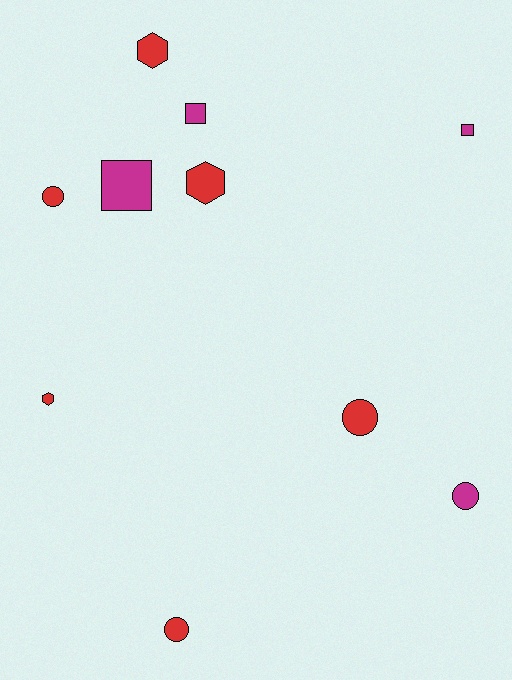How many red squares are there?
There are no red squares.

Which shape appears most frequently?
Circle, with 4 objects.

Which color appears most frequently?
Red, with 6 objects.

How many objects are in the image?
There are 10 objects.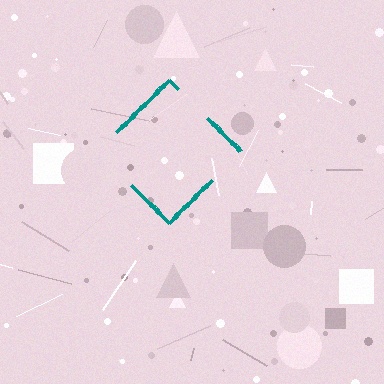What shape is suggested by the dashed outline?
The dashed outline suggests a diamond.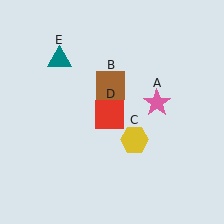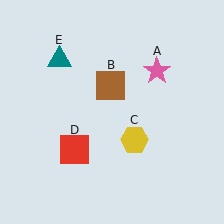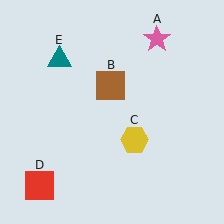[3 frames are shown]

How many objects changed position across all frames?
2 objects changed position: pink star (object A), red square (object D).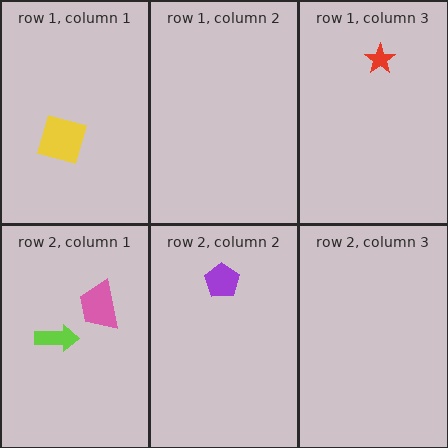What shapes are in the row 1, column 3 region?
The red star.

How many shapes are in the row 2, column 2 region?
1.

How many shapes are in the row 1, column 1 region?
1.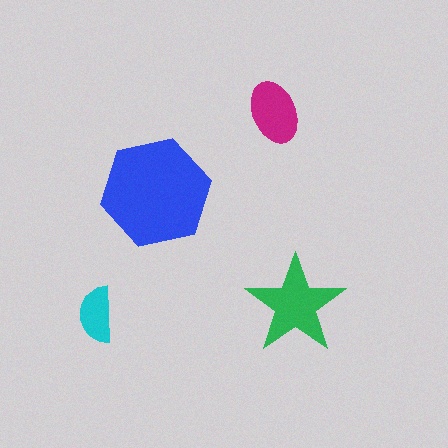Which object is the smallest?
The cyan semicircle.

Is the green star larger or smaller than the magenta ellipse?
Larger.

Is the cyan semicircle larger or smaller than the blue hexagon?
Smaller.